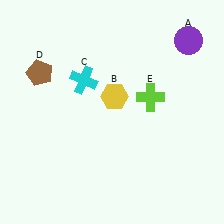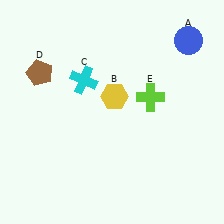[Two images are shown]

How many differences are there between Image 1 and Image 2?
There is 1 difference between the two images.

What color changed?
The circle (A) changed from purple in Image 1 to blue in Image 2.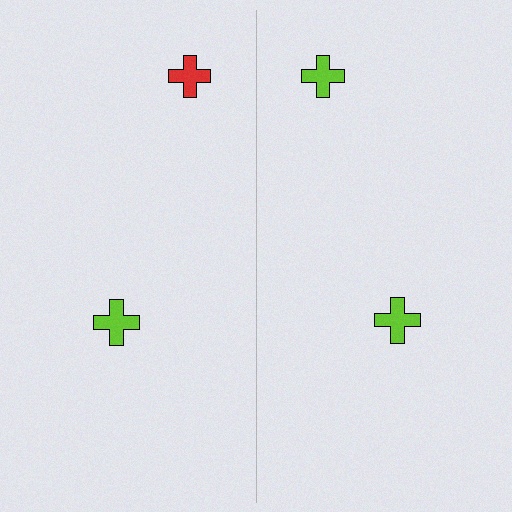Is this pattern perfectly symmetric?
No, the pattern is not perfectly symmetric. The lime cross on the right side breaks the symmetry — its mirror counterpart is red.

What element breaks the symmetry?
The lime cross on the right side breaks the symmetry — its mirror counterpart is red.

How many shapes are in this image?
There are 4 shapes in this image.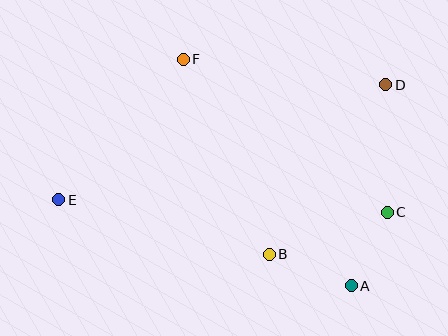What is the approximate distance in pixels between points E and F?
The distance between E and F is approximately 188 pixels.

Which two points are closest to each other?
Points A and C are closest to each other.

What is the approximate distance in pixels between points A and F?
The distance between A and F is approximately 282 pixels.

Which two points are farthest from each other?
Points D and E are farthest from each other.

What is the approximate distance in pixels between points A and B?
The distance between A and B is approximately 88 pixels.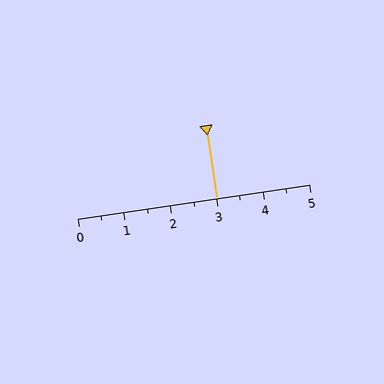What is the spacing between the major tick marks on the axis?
The major ticks are spaced 1 apart.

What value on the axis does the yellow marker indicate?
The marker indicates approximately 3.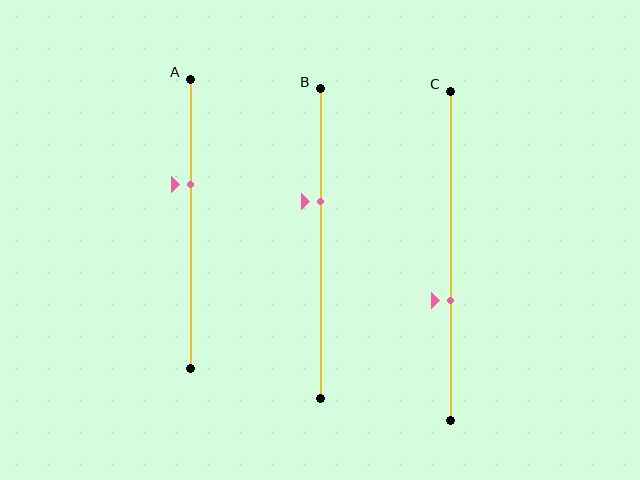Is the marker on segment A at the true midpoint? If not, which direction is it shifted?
No, the marker on segment A is shifted upward by about 14% of the segment length.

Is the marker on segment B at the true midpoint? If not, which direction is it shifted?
No, the marker on segment B is shifted upward by about 13% of the segment length.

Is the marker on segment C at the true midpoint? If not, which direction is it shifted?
No, the marker on segment C is shifted downward by about 14% of the segment length.